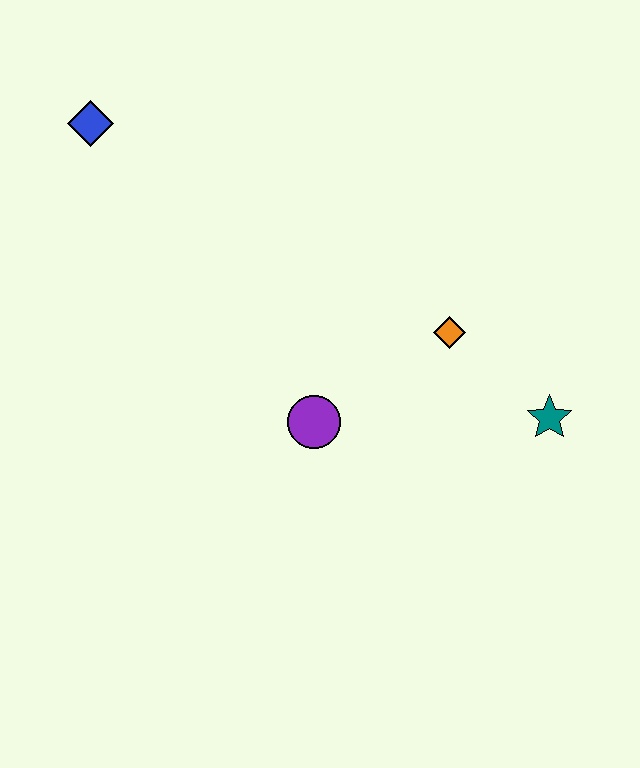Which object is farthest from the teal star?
The blue diamond is farthest from the teal star.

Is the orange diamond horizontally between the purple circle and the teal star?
Yes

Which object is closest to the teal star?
The orange diamond is closest to the teal star.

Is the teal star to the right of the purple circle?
Yes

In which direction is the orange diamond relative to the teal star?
The orange diamond is to the left of the teal star.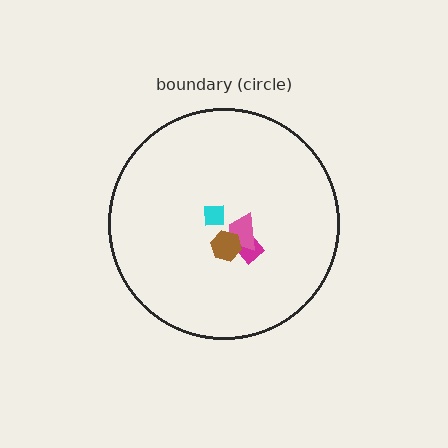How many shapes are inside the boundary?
4 inside, 0 outside.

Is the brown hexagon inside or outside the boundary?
Inside.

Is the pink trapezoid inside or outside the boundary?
Inside.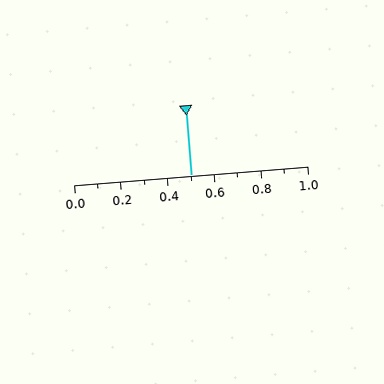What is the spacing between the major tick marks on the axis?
The major ticks are spaced 0.2 apart.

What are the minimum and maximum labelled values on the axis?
The axis runs from 0.0 to 1.0.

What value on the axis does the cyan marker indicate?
The marker indicates approximately 0.5.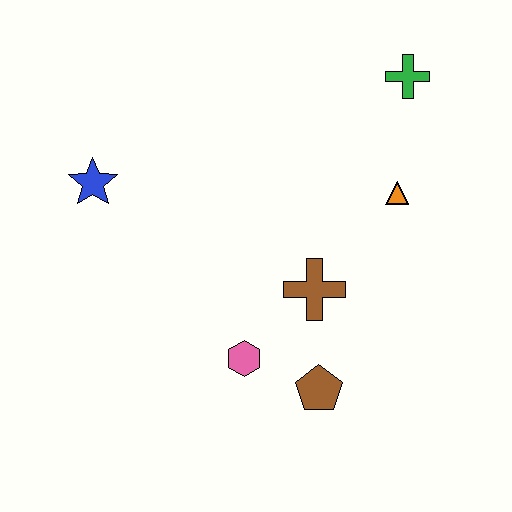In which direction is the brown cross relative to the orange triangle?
The brown cross is below the orange triangle.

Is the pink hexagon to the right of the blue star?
Yes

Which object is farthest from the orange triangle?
The blue star is farthest from the orange triangle.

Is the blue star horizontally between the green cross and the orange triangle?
No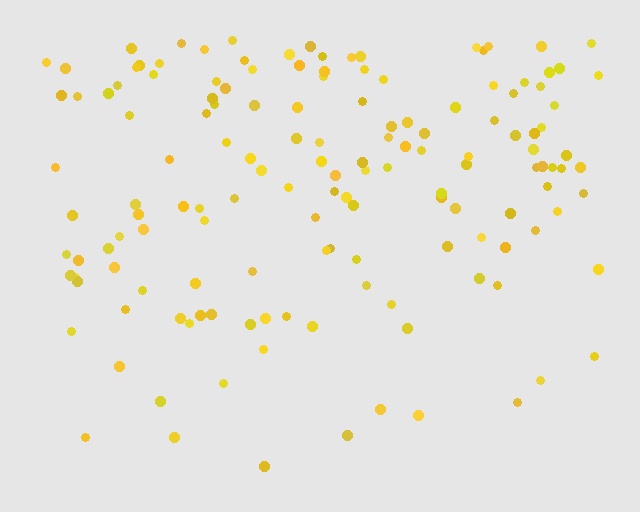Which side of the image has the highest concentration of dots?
The top.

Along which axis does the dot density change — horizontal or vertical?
Vertical.